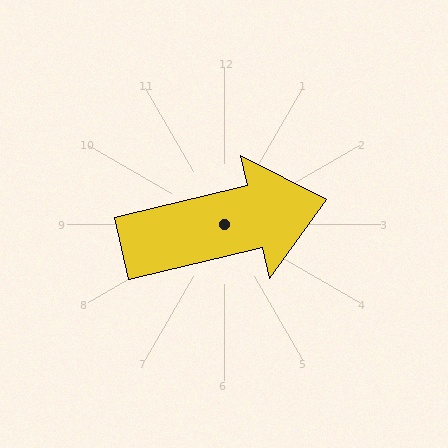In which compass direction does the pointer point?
East.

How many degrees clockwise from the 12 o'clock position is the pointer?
Approximately 77 degrees.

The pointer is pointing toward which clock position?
Roughly 3 o'clock.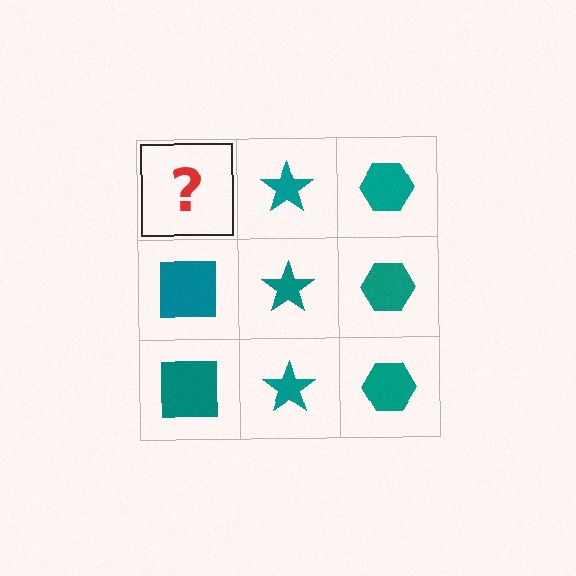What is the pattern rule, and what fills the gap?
The rule is that each column has a consistent shape. The gap should be filled with a teal square.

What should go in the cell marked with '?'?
The missing cell should contain a teal square.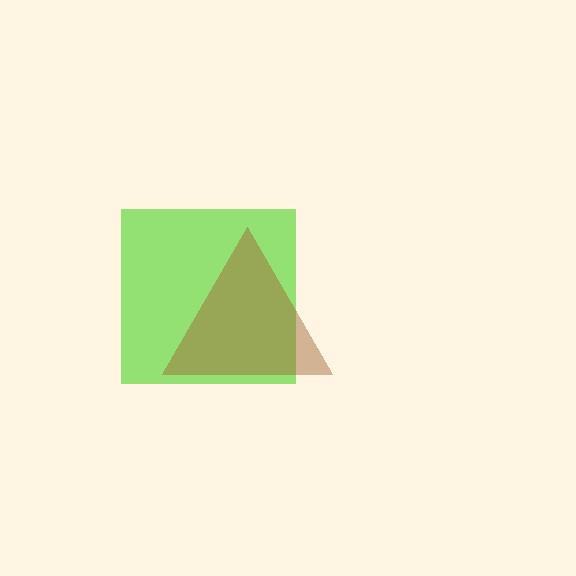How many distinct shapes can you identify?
There are 2 distinct shapes: a lime square, a brown triangle.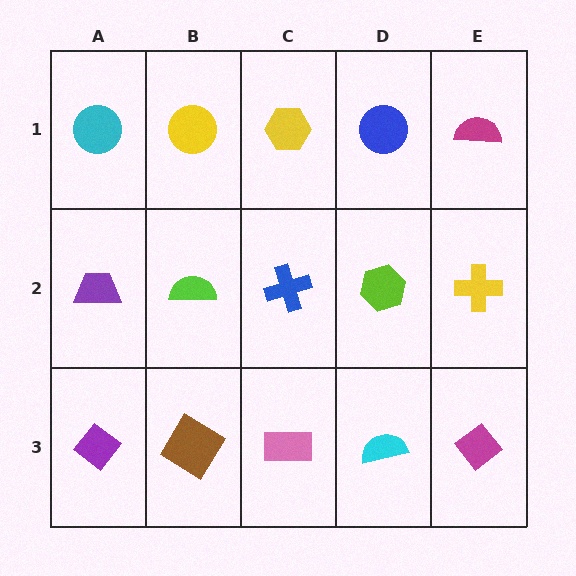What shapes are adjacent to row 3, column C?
A blue cross (row 2, column C), a brown diamond (row 3, column B), a cyan semicircle (row 3, column D).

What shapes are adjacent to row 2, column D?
A blue circle (row 1, column D), a cyan semicircle (row 3, column D), a blue cross (row 2, column C), a yellow cross (row 2, column E).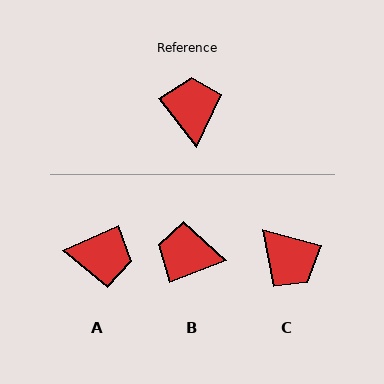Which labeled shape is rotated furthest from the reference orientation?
C, about 144 degrees away.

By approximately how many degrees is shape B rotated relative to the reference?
Approximately 73 degrees counter-clockwise.